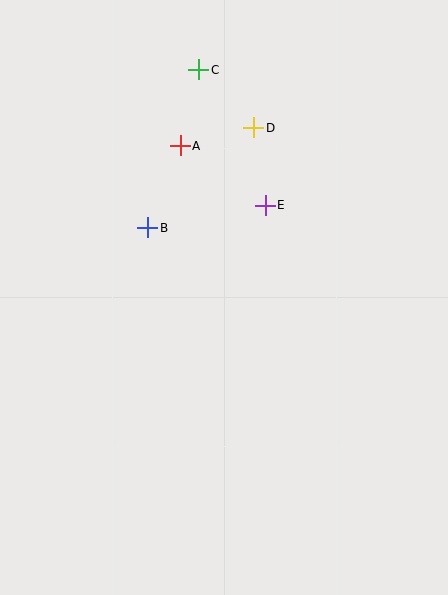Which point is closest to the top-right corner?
Point D is closest to the top-right corner.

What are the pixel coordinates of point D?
Point D is at (254, 128).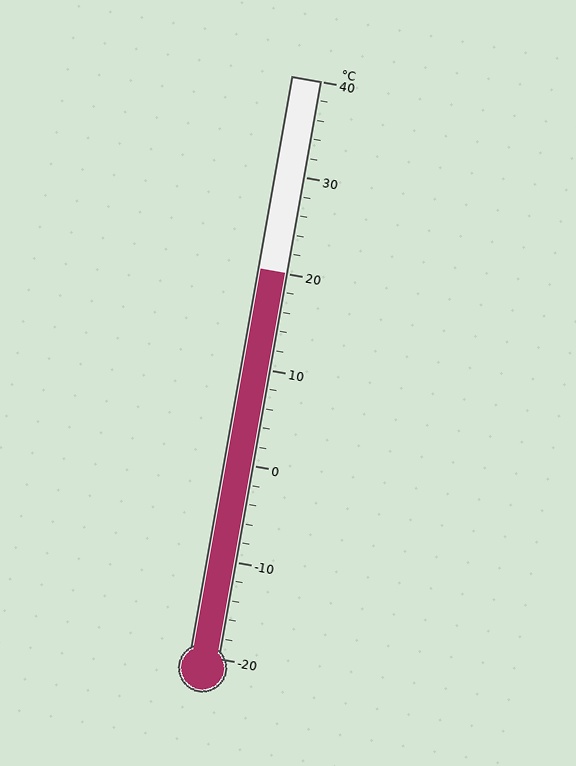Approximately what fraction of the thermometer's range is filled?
The thermometer is filled to approximately 65% of its range.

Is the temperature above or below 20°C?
The temperature is at 20°C.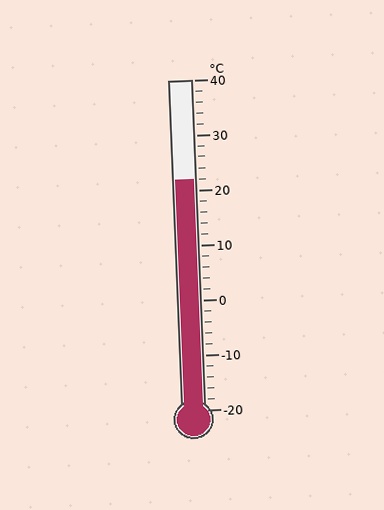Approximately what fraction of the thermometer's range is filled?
The thermometer is filled to approximately 70% of its range.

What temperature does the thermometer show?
The thermometer shows approximately 22°C.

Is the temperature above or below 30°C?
The temperature is below 30°C.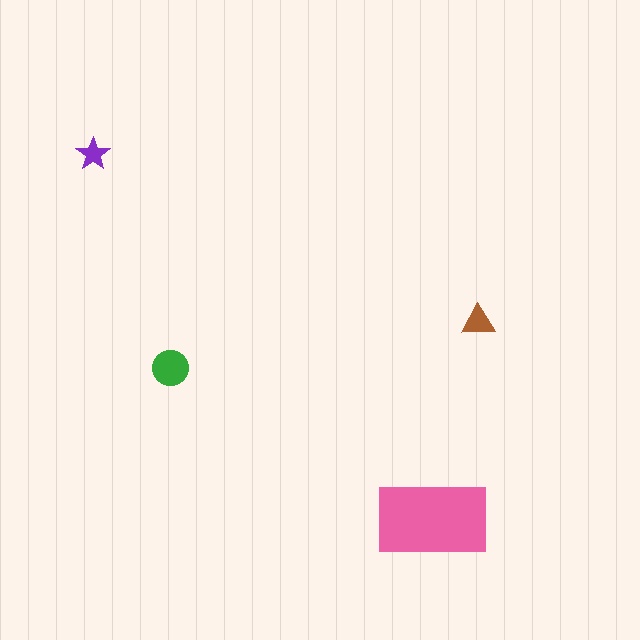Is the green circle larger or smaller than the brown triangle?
Larger.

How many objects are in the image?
There are 4 objects in the image.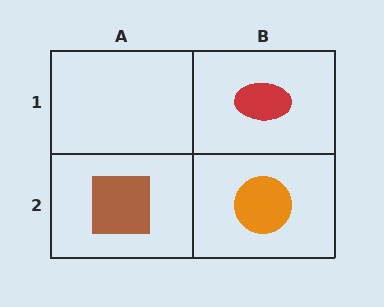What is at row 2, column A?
A brown square.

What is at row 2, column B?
An orange circle.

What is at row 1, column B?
A red ellipse.